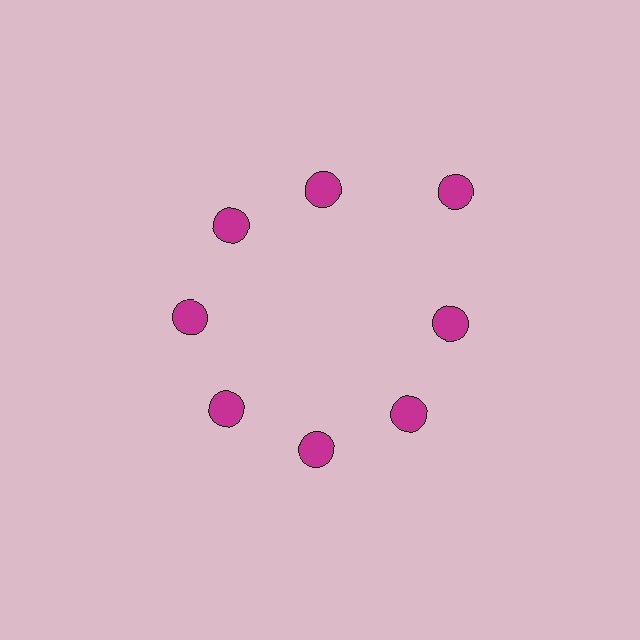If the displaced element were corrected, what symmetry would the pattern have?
It would have 8-fold rotational symmetry — the pattern would map onto itself every 45 degrees.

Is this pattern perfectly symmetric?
No. The 8 magenta circles are arranged in a ring, but one element near the 2 o'clock position is pushed outward from the center, breaking the 8-fold rotational symmetry.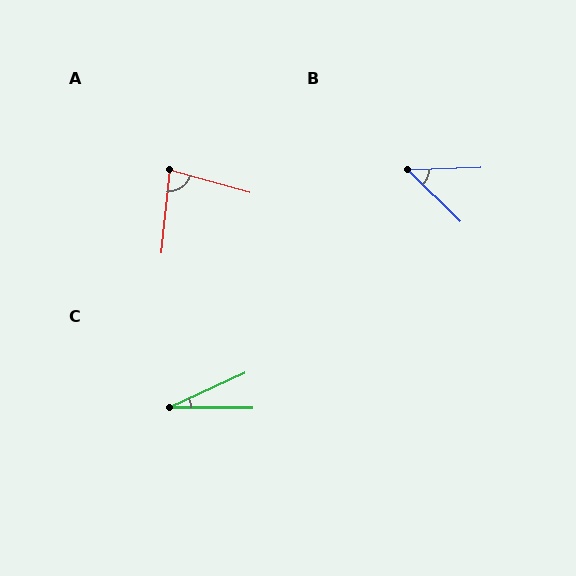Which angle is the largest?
A, at approximately 81 degrees.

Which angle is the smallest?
C, at approximately 25 degrees.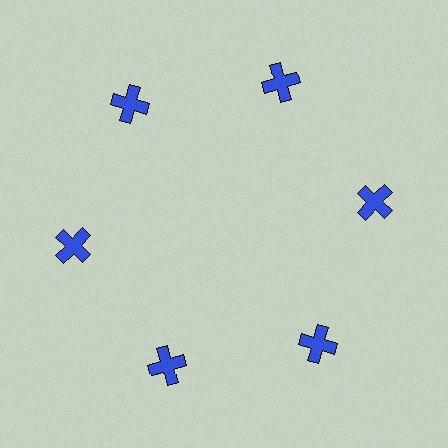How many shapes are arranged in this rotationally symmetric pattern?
There are 6 shapes, arranged in 6 groups of 1.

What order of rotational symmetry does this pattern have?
This pattern has 6-fold rotational symmetry.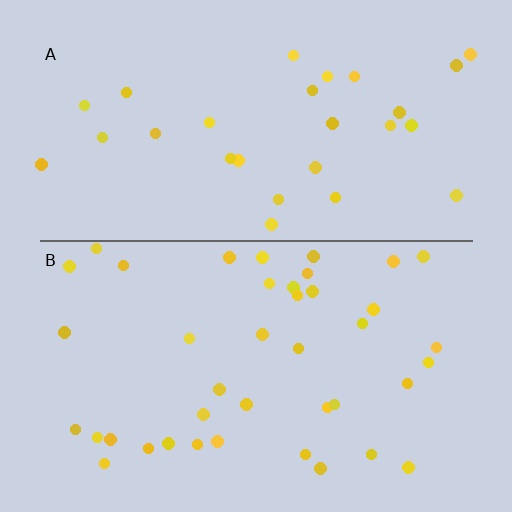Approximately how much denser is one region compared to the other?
Approximately 1.5× — region B over region A.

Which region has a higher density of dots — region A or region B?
B (the bottom).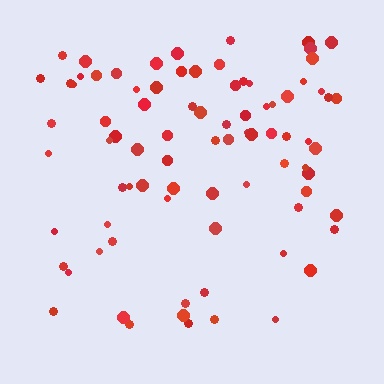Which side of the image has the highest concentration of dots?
The top.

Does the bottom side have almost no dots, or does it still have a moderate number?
Still a moderate number, just noticeably fewer than the top.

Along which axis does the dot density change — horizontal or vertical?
Vertical.